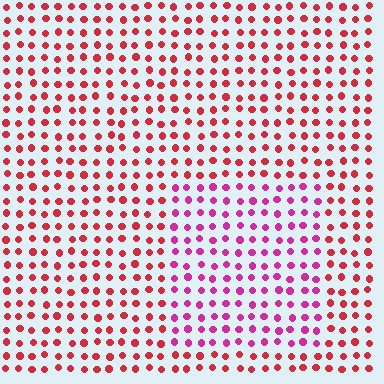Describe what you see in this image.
The image is filled with small red elements in a uniform arrangement. A rectangle-shaped region is visible where the elements are tinted to a slightly different hue, forming a subtle color boundary.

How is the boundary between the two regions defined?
The boundary is defined purely by a slight shift in hue (about 36 degrees). Spacing, size, and orientation are identical on both sides.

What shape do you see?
I see a rectangle.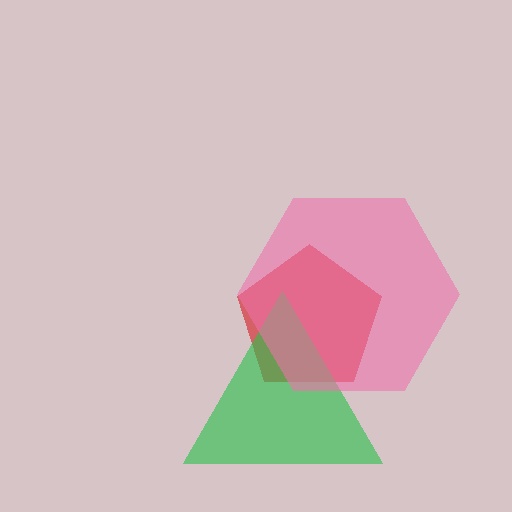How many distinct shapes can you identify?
There are 3 distinct shapes: a red pentagon, a green triangle, a pink hexagon.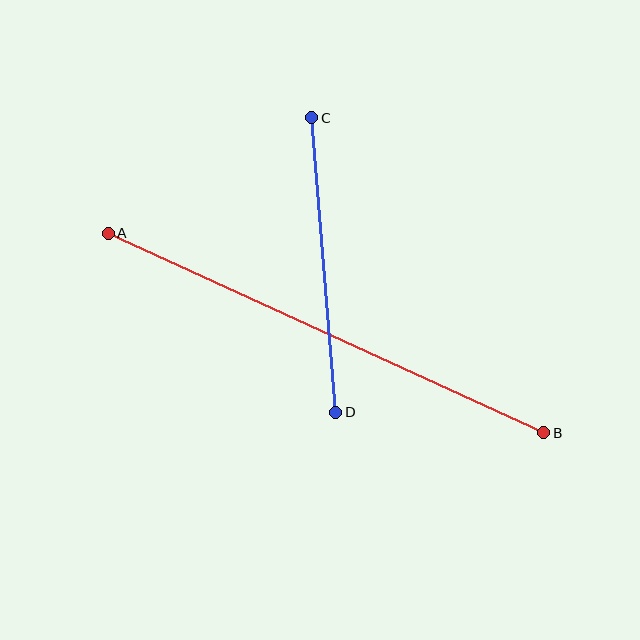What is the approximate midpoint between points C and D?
The midpoint is at approximately (324, 265) pixels.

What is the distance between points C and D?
The distance is approximately 295 pixels.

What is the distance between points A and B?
The distance is approximately 479 pixels.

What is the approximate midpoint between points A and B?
The midpoint is at approximately (326, 333) pixels.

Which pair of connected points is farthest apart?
Points A and B are farthest apart.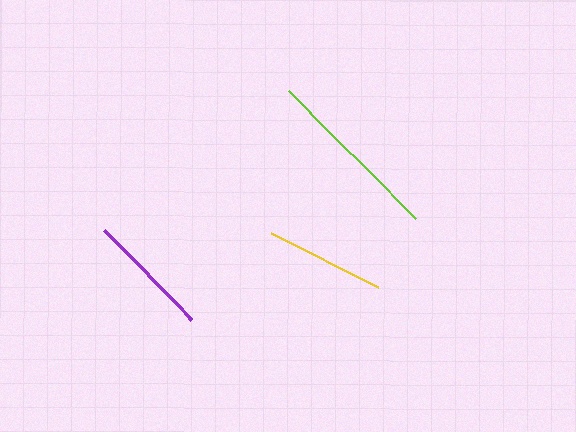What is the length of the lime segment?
The lime segment is approximately 180 pixels long.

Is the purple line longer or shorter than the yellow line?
The purple line is longer than the yellow line.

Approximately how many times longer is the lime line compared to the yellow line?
The lime line is approximately 1.5 times the length of the yellow line.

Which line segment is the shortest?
The yellow line is the shortest at approximately 120 pixels.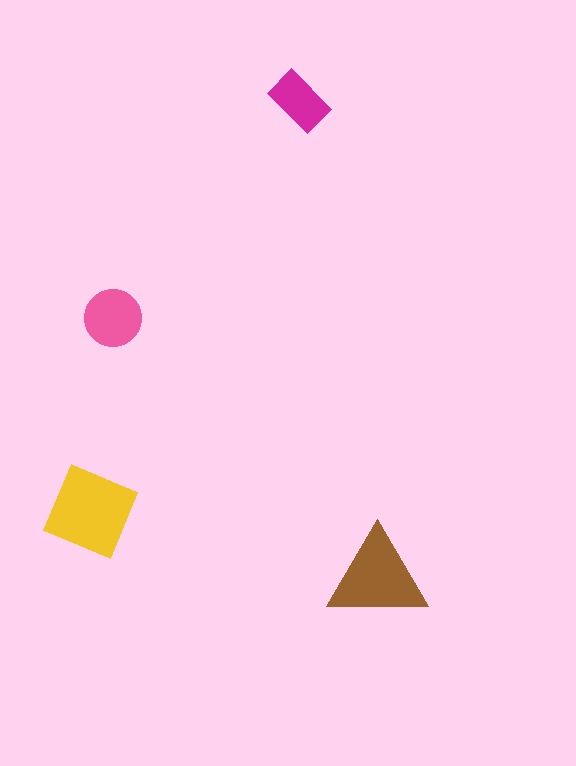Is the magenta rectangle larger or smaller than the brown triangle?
Smaller.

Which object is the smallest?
The magenta rectangle.